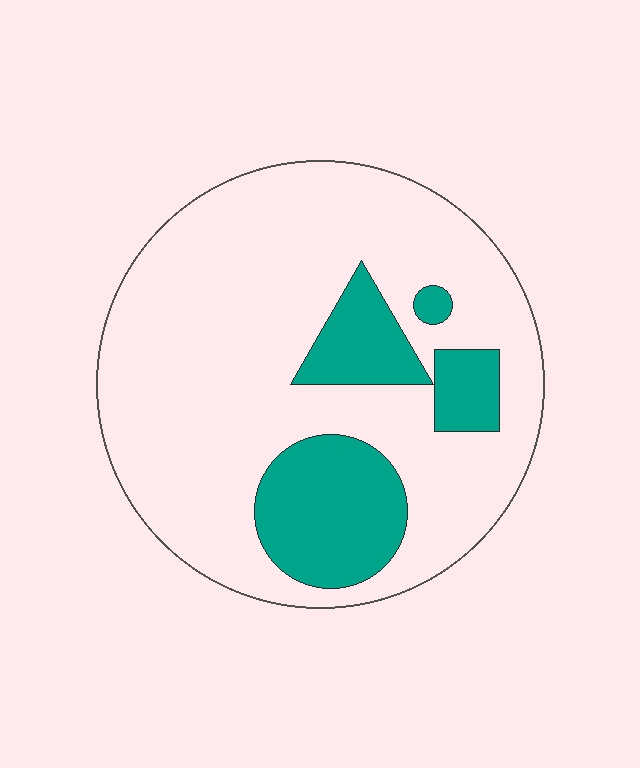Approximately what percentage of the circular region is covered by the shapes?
Approximately 20%.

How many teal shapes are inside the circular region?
4.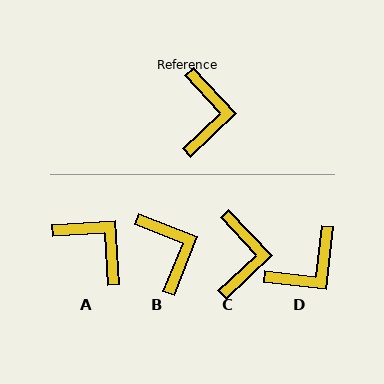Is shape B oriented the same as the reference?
No, it is off by about 25 degrees.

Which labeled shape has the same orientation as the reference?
C.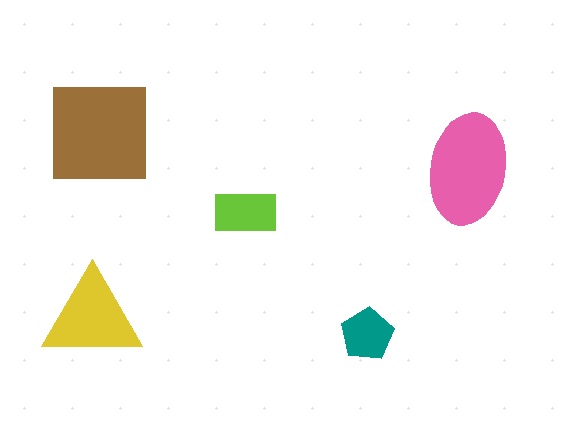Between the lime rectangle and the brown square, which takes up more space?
The brown square.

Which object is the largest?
The brown square.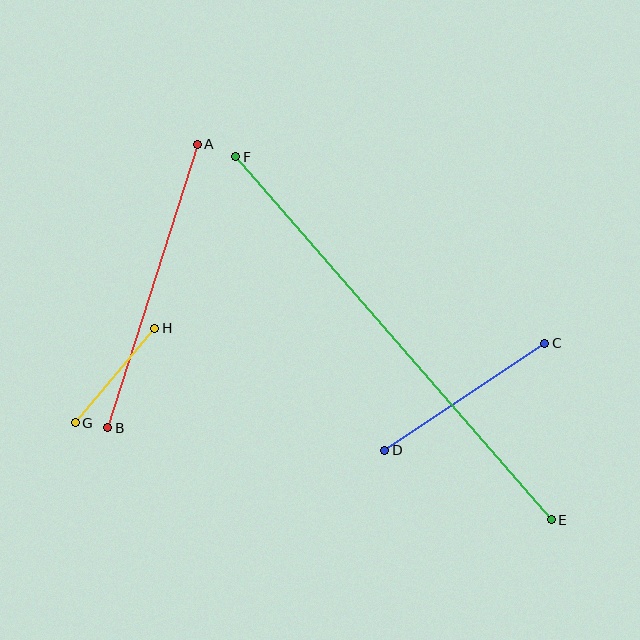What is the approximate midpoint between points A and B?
The midpoint is at approximately (152, 286) pixels.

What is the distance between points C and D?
The distance is approximately 192 pixels.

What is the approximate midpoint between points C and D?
The midpoint is at approximately (465, 397) pixels.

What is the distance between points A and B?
The distance is approximately 298 pixels.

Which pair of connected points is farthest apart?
Points E and F are farthest apart.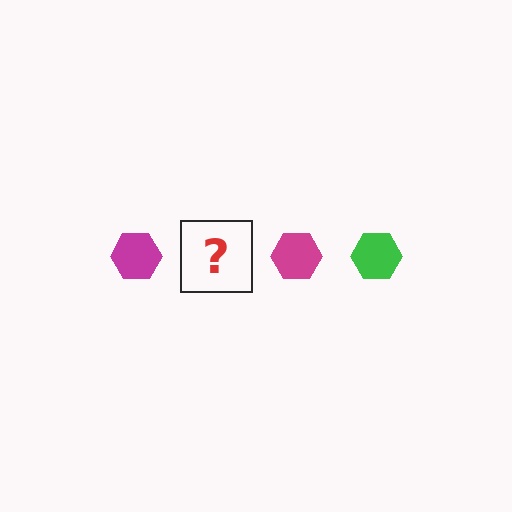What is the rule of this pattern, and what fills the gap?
The rule is that the pattern cycles through magenta, green hexagons. The gap should be filled with a green hexagon.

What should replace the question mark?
The question mark should be replaced with a green hexagon.